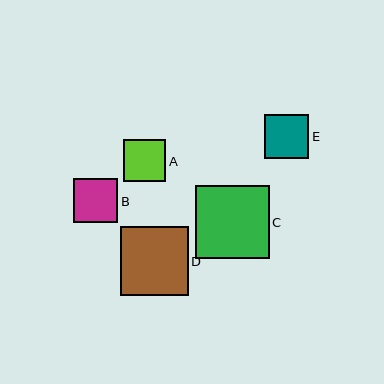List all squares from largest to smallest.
From largest to smallest: C, D, E, B, A.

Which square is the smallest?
Square A is the smallest with a size of approximately 42 pixels.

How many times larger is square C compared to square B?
Square C is approximately 1.7 times the size of square B.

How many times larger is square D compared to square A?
Square D is approximately 1.6 times the size of square A.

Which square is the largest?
Square C is the largest with a size of approximately 73 pixels.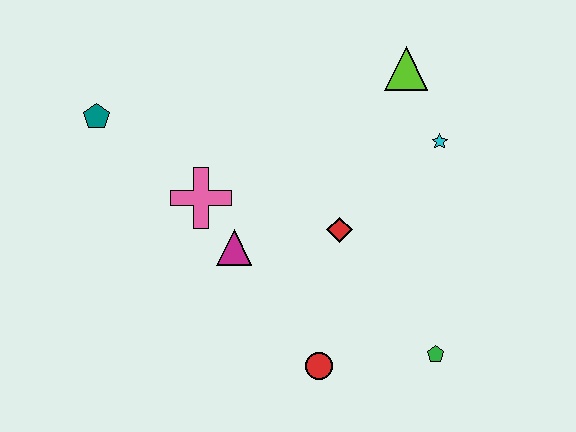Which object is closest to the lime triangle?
The cyan star is closest to the lime triangle.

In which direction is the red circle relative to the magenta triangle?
The red circle is below the magenta triangle.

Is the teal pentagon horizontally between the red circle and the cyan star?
No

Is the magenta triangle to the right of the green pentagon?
No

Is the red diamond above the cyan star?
No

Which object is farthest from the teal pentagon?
The green pentagon is farthest from the teal pentagon.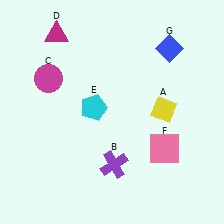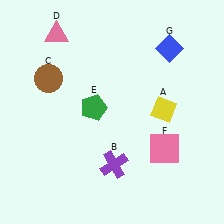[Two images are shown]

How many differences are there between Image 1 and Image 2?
There are 3 differences between the two images.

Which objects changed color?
C changed from magenta to brown. D changed from magenta to pink. E changed from cyan to green.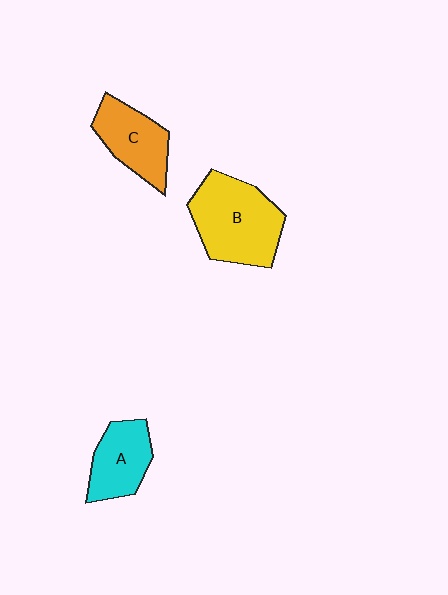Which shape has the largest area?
Shape B (yellow).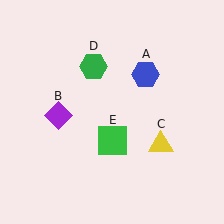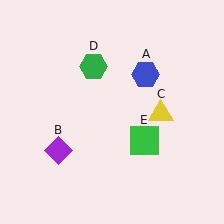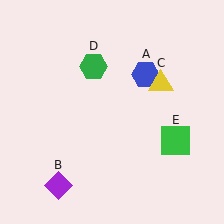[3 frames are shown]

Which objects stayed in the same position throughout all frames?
Blue hexagon (object A) and green hexagon (object D) remained stationary.